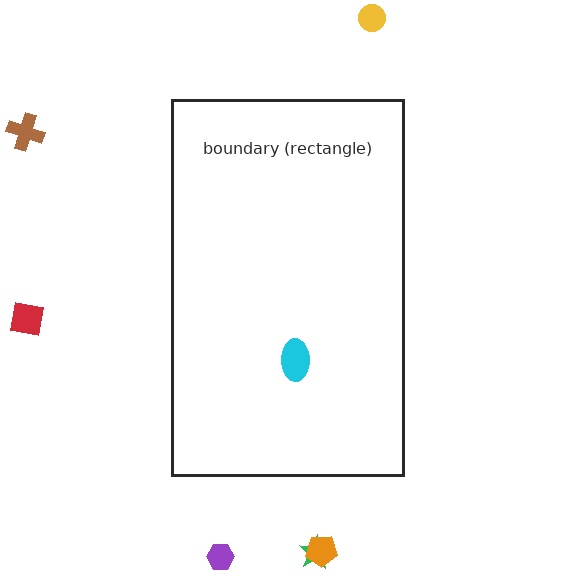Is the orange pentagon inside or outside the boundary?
Outside.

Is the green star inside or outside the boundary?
Outside.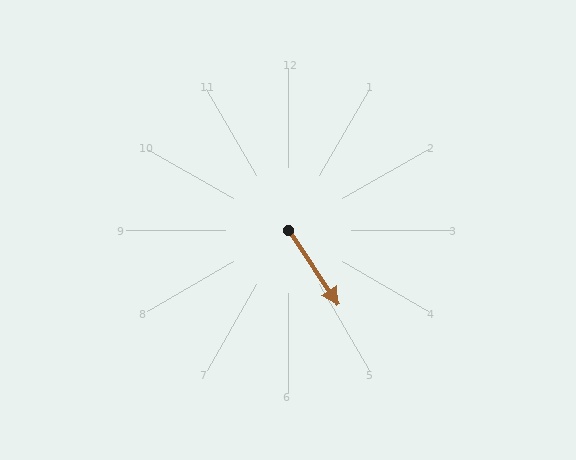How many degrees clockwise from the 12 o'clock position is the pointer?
Approximately 146 degrees.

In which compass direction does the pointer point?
Southeast.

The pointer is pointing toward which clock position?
Roughly 5 o'clock.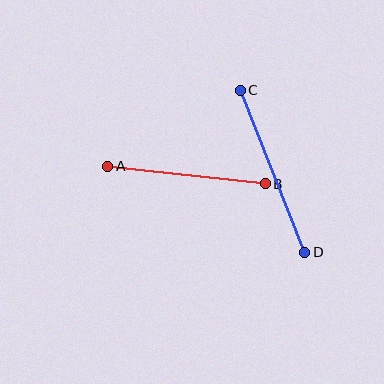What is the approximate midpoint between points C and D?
The midpoint is at approximately (273, 171) pixels.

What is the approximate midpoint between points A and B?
The midpoint is at approximately (187, 175) pixels.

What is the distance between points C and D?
The distance is approximately 175 pixels.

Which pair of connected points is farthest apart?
Points C and D are farthest apart.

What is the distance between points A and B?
The distance is approximately 159 pixels.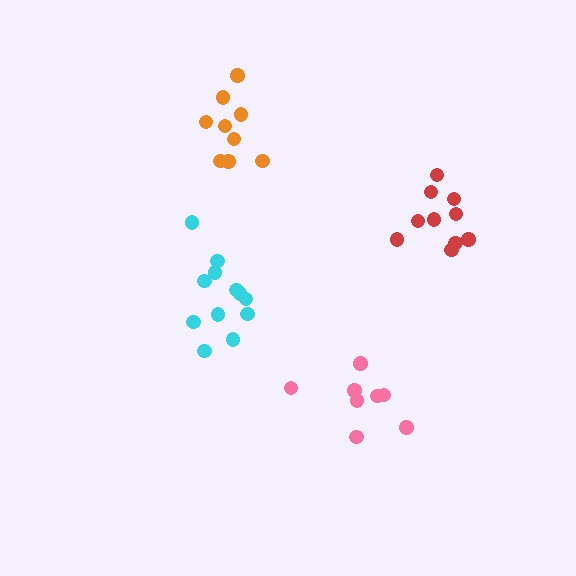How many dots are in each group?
Group 1: 12 dots, Group 2: 8 dots, Group 3: 10 dots, Group 4: 9 dots (39 total).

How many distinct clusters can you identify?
There are 4 distinct clusters.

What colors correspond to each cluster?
The clusters are colored: cyan, pink, red, orange.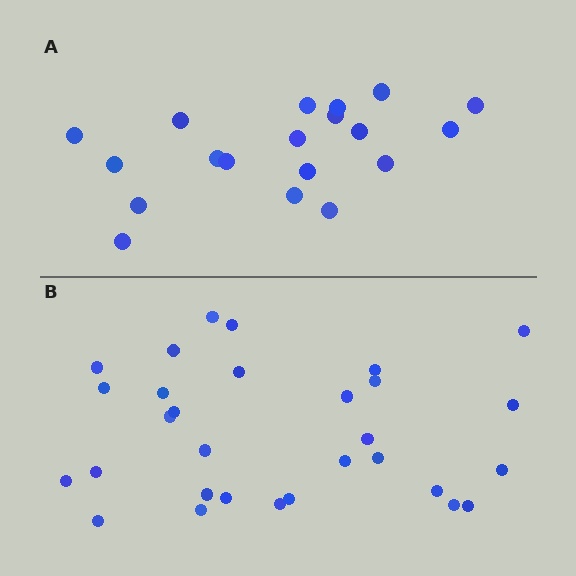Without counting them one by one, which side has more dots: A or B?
Region B (the bottom region) has more dots.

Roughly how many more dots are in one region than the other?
Region B has roughly 12 or so more dots than region A.